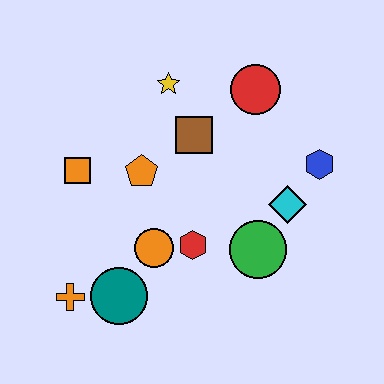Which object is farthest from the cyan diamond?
The orange cross is farthest from the cyan diamond.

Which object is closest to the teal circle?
The orange cross is closest to the teal circle.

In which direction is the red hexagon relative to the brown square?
The red hexagon is below the brown square.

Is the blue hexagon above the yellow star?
No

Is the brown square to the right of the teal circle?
Yes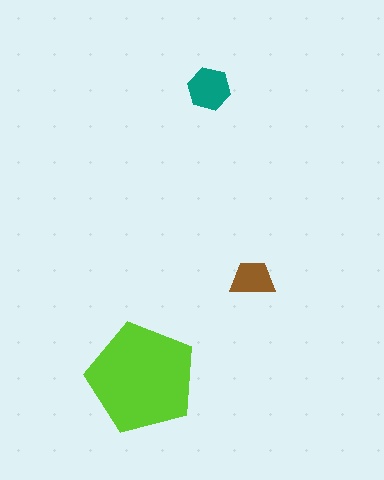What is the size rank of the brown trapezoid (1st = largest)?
3rd.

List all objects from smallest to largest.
The brown trapezoid, the teal hexagon, the lime pentagon.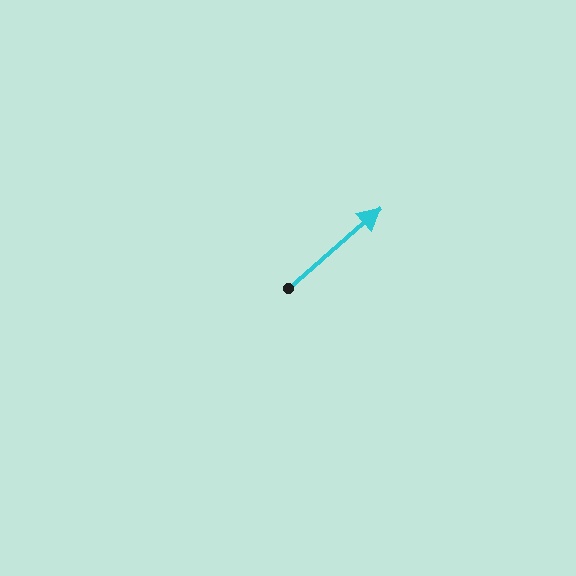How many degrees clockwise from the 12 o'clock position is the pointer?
Approximately 49 degrees.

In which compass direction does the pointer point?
Northeast.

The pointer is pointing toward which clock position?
Roughly 2 o'clock.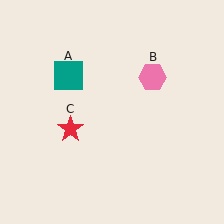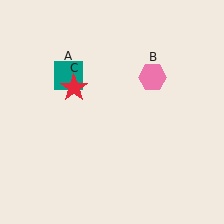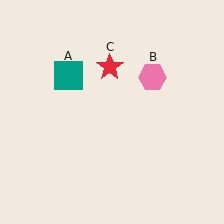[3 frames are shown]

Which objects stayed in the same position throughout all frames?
Teal square (object A) and pink hexagon (object B) remained stationary.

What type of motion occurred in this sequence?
The red star (object C) rotated clockwise around the center of the scene.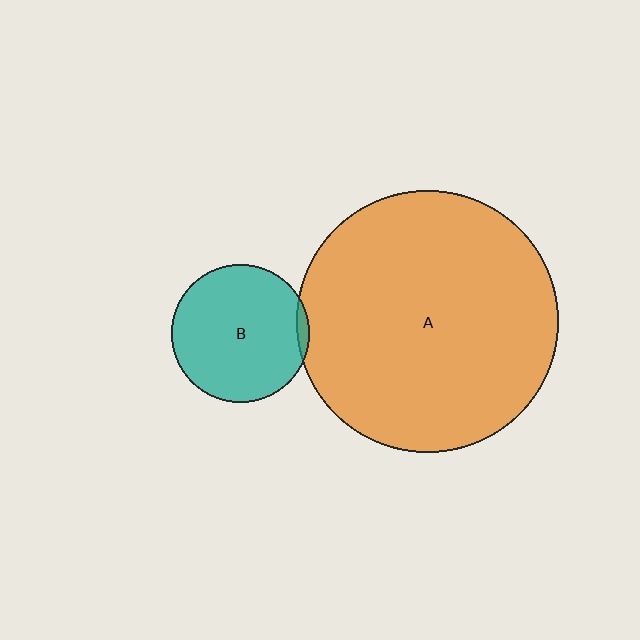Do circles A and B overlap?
Yes.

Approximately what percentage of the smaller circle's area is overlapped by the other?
Approximately 5%.